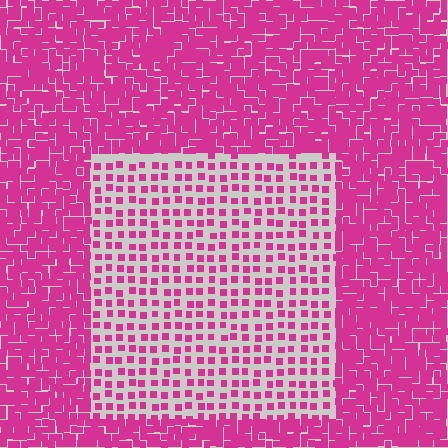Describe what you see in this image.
The image contains small magenta elements arranged at two different densities. A rectangle-shaped region is visible where the elements are less densely packed than the surrounding area.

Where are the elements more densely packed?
The elements are more densely packed outside the rectangle boundary.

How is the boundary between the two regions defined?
The boundary is defined by a change in element density (approximately 2.7x ratio). All elements are the same color, size, and shape.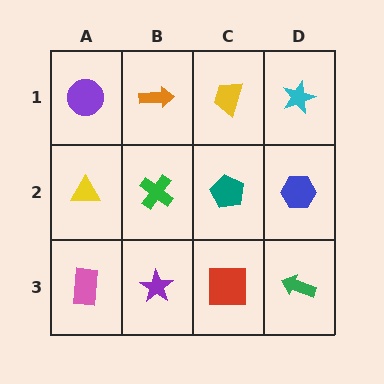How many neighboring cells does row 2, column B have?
4.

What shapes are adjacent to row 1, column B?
A green cross (row 2, column B), a purple circle (row 1, column A), a yellow trapezoid (row 1, column C).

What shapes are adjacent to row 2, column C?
A yellow trapezoid (row 1, column C), a red square (row 3, column C), a green cross (row 2, column B), a blue hexagon (row 2, column D).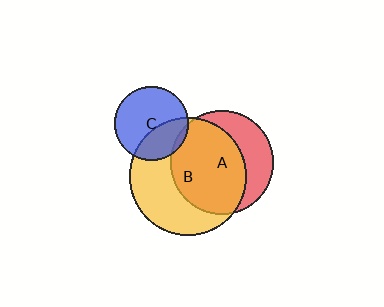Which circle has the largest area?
Circle B (yellow).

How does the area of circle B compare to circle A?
Approximately 1.3 times.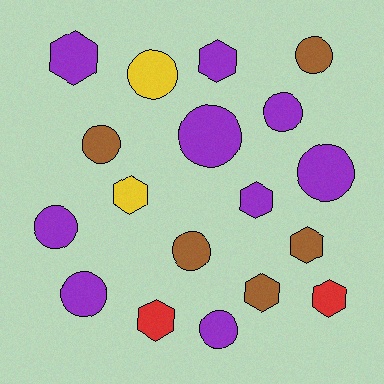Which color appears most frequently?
Purple, with 9 objects.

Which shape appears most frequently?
Circle, with 10 objects.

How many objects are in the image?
There are 18 objects.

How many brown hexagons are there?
There are 2 brown hexagons.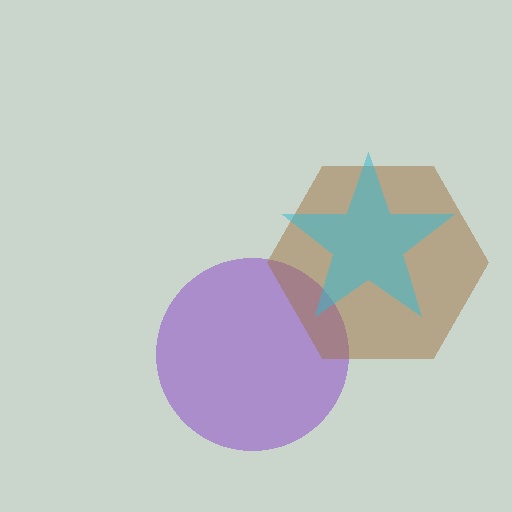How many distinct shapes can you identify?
There are 3 distinct shapes: a purple circle, a brown hexagon, a cyan star.